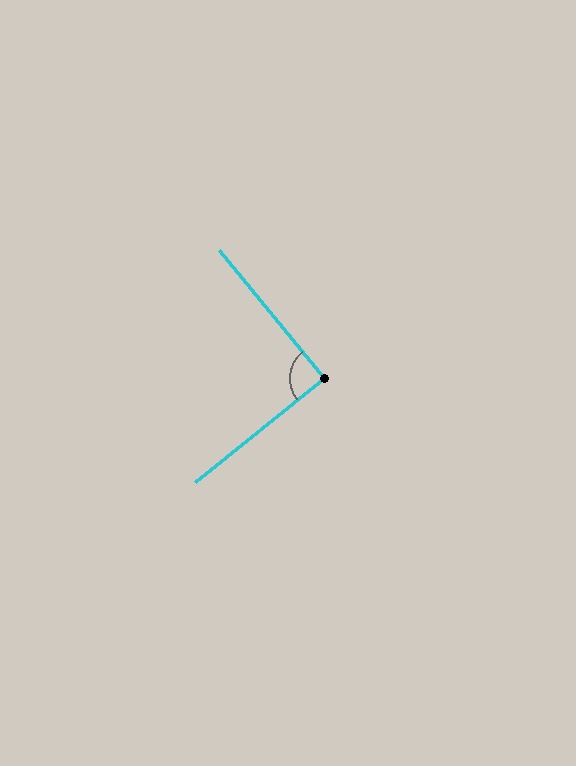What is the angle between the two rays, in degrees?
Approximately 89 degrees.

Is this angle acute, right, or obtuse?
It is approximately a right angle.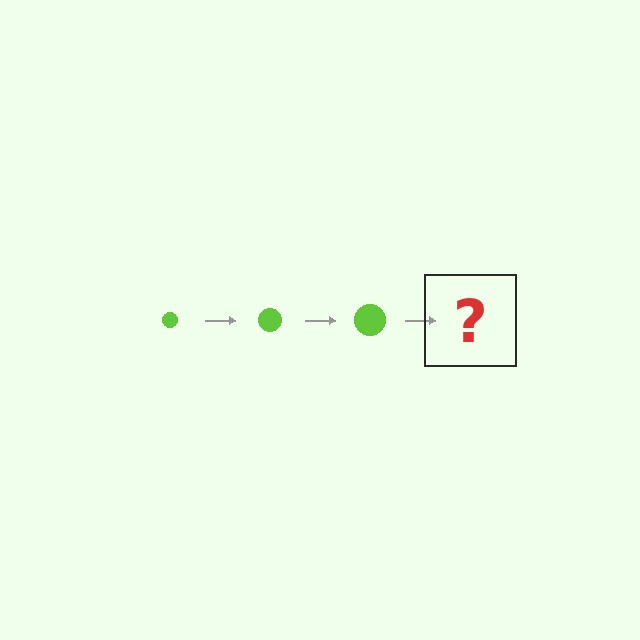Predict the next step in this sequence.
The next step is a lime circle, larger than the previous one.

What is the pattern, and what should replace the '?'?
The pattern is that the circle gets progressively larger each step. The '?' should be a lime circle, larger than the previous one.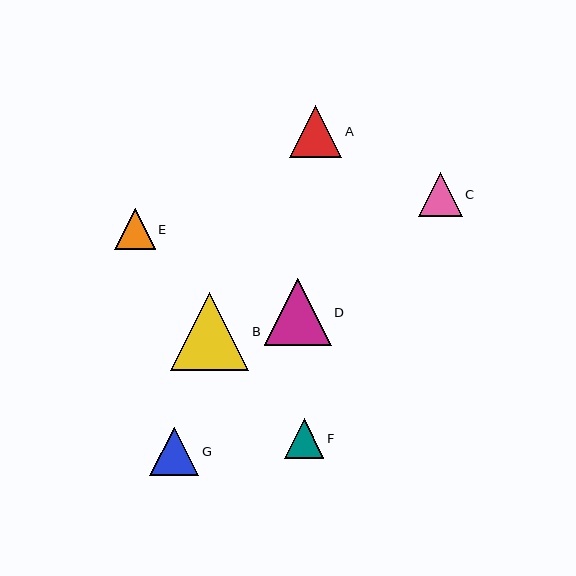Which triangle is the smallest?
Triangle F is the smallest with a size of approximately 39 pixels.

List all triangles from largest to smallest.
From largest to smallest: B, D, A, G, C, E, F.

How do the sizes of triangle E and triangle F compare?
Triangle E and triangle F are approximately the same size.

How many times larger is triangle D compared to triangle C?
Triangle D is approximately 1.5 times the size of triangle C.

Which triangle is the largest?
Triangle B is the largest with a size of approximately 78 pixels.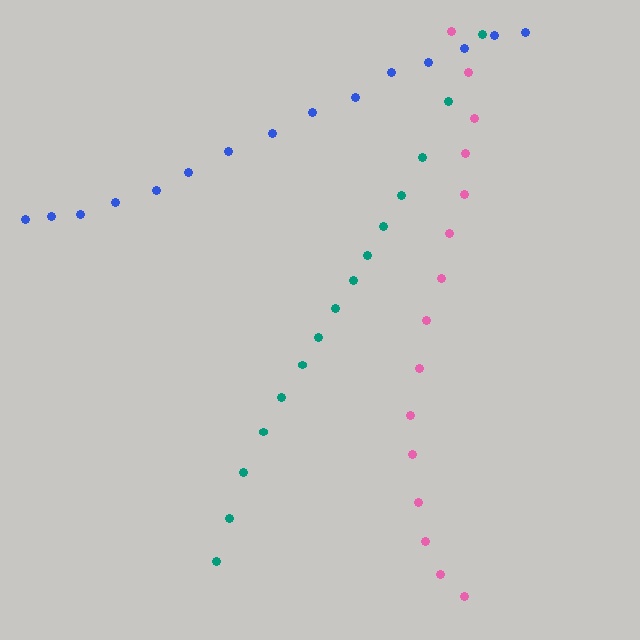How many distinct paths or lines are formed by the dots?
There are 3 distinct paths.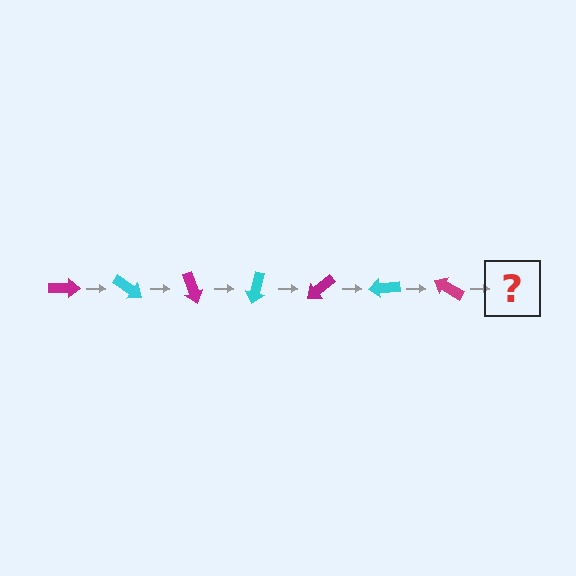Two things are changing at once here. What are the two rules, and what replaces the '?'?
The two rules are that it rotates 35 degrees each step and the color cycles through magenta and cyan. The '?' should be a cyan arrow, rotated 245 degrees from the start.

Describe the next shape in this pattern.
It should be a cyan arrow, rotated 245 degrees from the start.